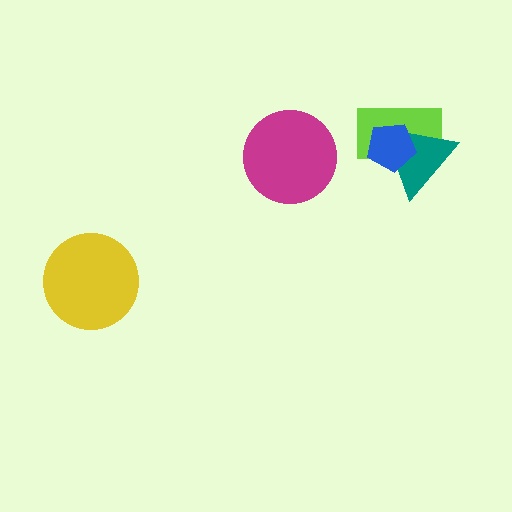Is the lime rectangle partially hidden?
Yes, it is partially covered by another shape.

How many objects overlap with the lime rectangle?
2 objects overlap with the lime rectangle.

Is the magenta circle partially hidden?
No, no other shape covers it.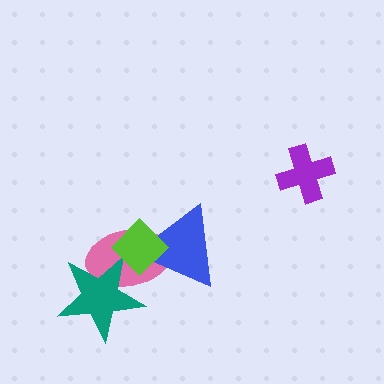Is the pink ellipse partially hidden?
Yes, it is partially covered by another shape.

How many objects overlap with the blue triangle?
2 objects overlap with the blue triangle.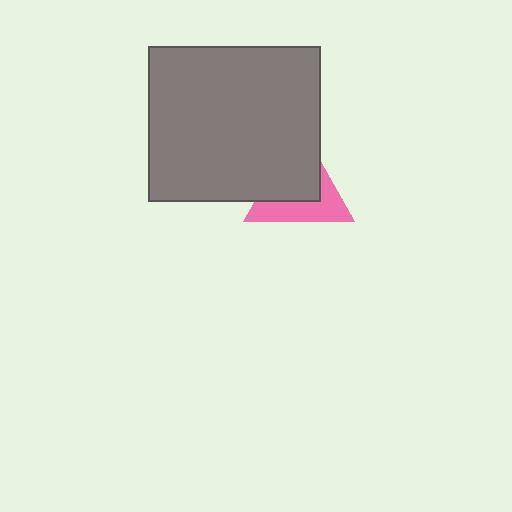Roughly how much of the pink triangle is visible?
A small part of it is visible (roughly 45%).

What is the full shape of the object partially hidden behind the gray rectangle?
The partially hidden object is a pink triangle.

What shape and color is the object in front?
The object in front is a gray rectangle.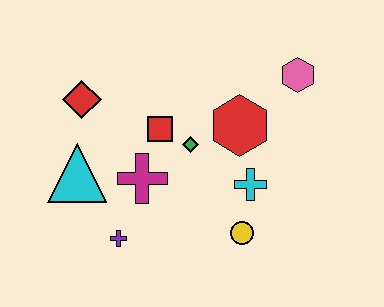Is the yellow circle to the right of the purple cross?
Yes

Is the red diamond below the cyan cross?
No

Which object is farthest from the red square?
The pink hexagon is farthest from the red square.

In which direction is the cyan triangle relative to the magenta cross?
The cyan triangle is to the left of the magenta cross.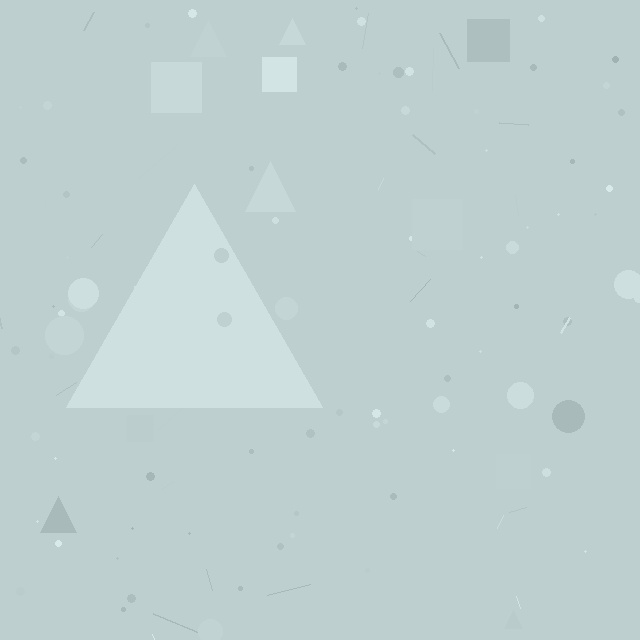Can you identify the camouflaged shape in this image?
The camouflaged shape is a triangle.